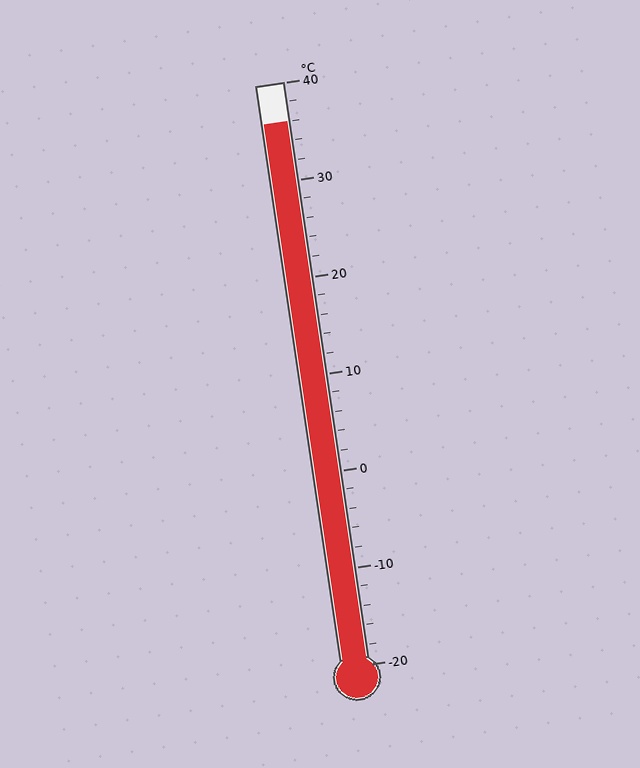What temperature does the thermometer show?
The thermometer shows approximately 36°C.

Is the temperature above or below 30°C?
The temperature is above 30°C.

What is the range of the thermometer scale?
The thermometer scale ranges from -20°C to 40°C.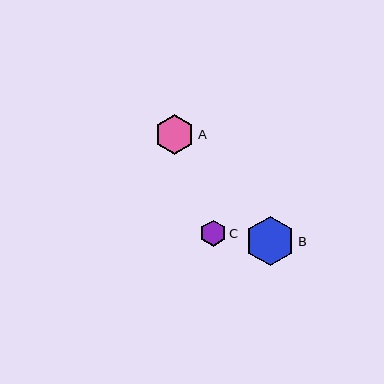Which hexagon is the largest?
Hexagon B is the largest with a size of approximately 49 pixels.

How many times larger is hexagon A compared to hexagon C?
Hexagon A is approximately 1.5 times the size of hexagon C.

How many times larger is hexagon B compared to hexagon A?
Hexagon B is approximately 1.2 times the size of hexagon A.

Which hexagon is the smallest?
Hexagon C is the smallest with a size of approximately 26 pixels.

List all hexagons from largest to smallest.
From largest to smallest: B, A, C.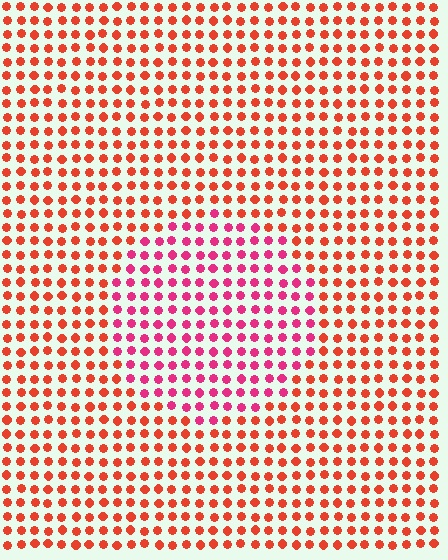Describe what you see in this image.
The image is filled with small red elements in a uniform arrangement. A circle-shaped region is visible where the elements are tinted to a slightly different hue, forming a subtle color boundary.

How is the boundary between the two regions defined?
The boundary is defined purely by a slight shift in hue (about 35 degrees). Spacing, size, and orientation are identical on both sides.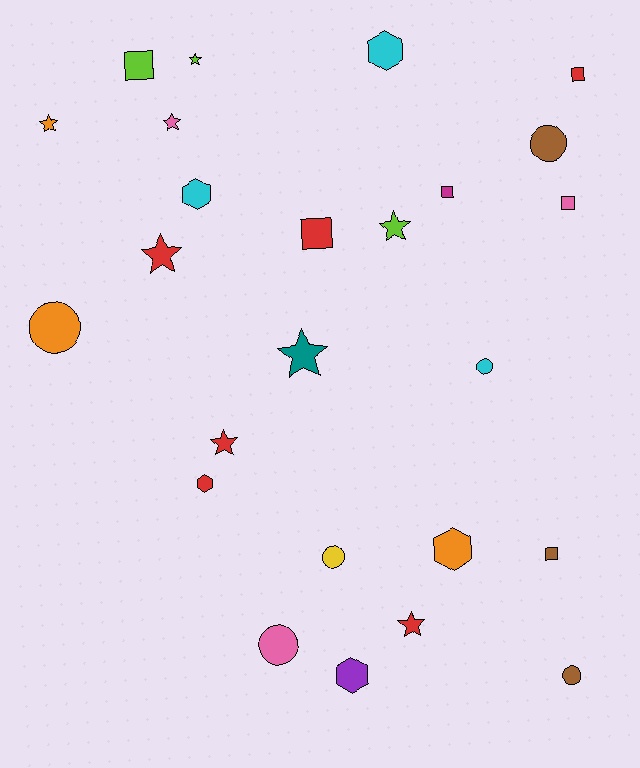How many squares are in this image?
There are 6 squares.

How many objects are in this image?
There are 25 objects.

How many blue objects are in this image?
There are no blue objects.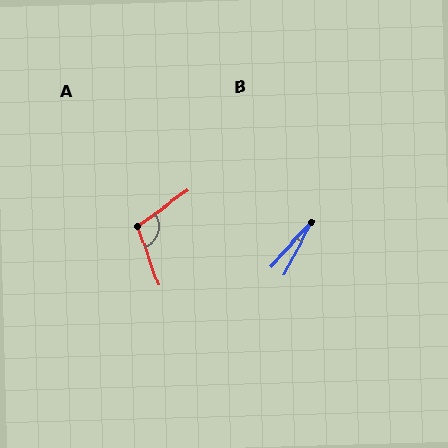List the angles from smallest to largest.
B (15°), A (106°).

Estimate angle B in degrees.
Approximately 15 degrees.